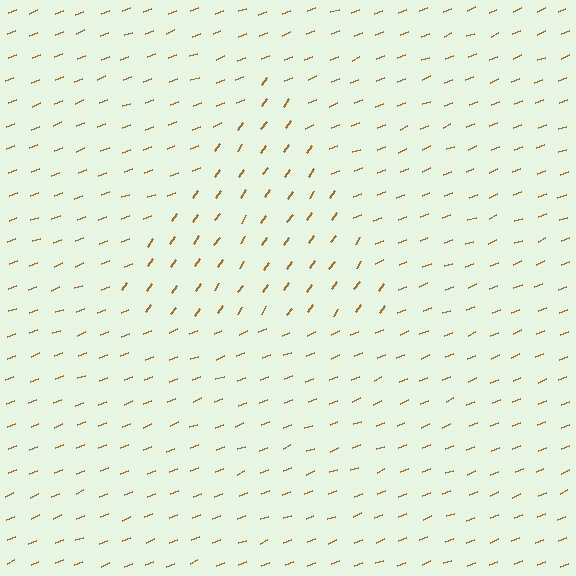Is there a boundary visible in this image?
Yes, there is a texture boundary formed by a change in line orientation.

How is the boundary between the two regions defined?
The boundary is defined purely by a change in line orientation (approximately 33 degrees difference). All lines are the same color and thickness.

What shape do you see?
I see a triangle.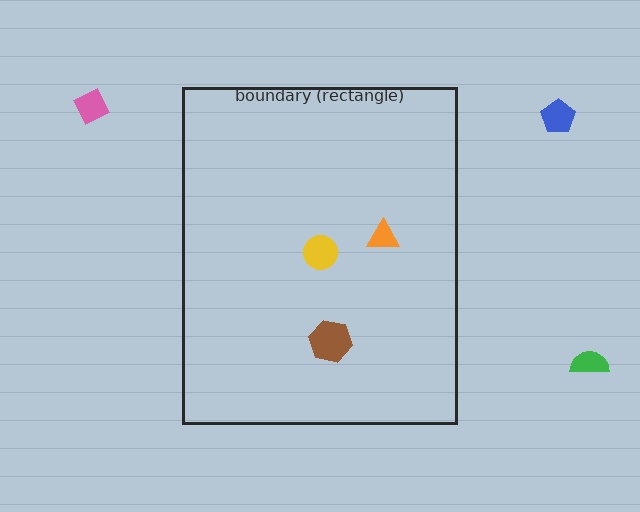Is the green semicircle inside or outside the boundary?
Outside.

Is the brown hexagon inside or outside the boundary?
Inside.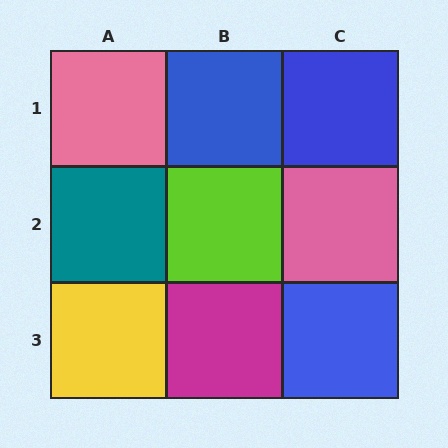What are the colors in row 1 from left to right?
Pink, blue, blue.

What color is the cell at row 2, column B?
Lime.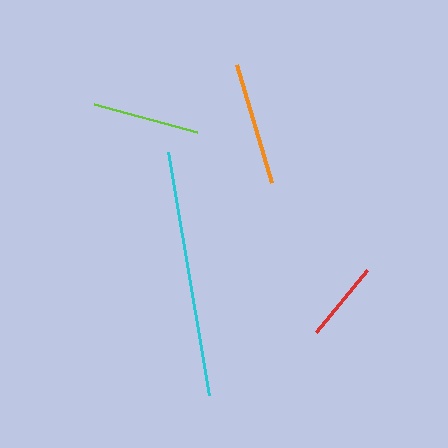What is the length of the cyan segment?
The cyan segment is approximately 246 pixels long.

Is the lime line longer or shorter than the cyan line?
The cyan line is longer than the lime line.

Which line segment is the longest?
The cyan line is the longest at approximately 246 pixels.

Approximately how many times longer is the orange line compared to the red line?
The orange line is approximately 1.5 times the length of the red line.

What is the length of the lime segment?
The lime segment is approximately 107 pixels long.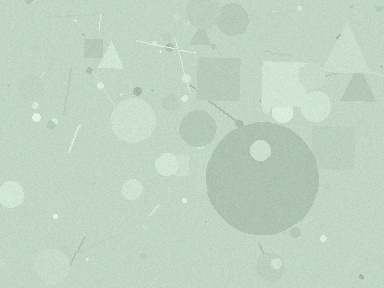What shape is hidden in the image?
A circle is hidden in the image.